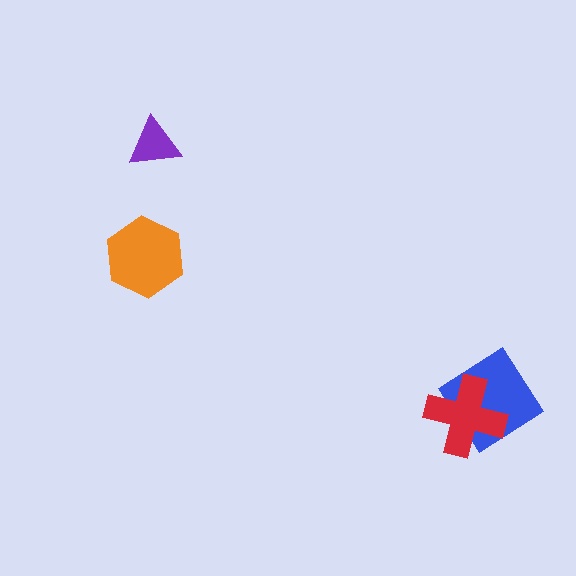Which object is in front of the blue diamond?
The red cross is in front of the blue diamond.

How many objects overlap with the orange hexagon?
0 objects overlap with the orange hexagon.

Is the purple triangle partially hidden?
No, no other shape covers it.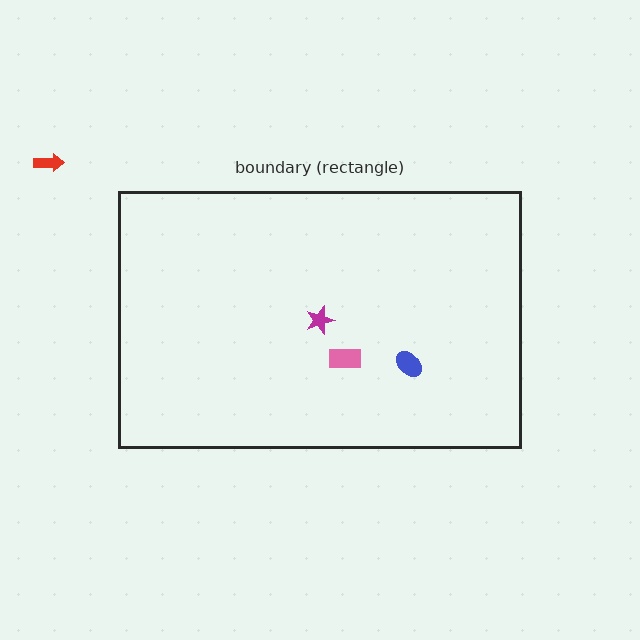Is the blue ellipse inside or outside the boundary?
Inside.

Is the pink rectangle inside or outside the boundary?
Inside.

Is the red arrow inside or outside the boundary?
Outside.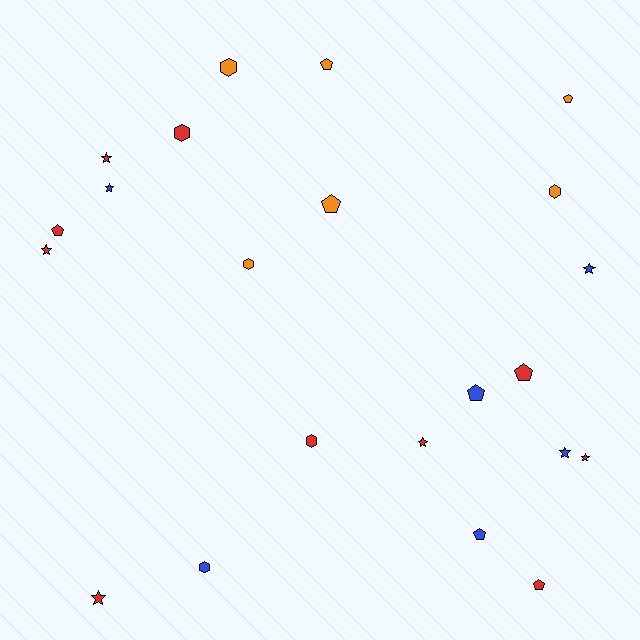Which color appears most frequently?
Red, with 10 objects.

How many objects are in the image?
There are 22 objects.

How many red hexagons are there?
There are 2 red hexagons.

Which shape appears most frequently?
Pentagon, with 8 objects.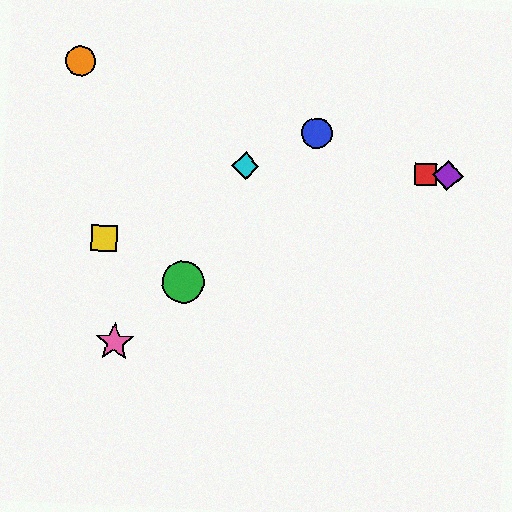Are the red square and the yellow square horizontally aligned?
No, the red square is at y≈175 and the yellow square is at y≈238.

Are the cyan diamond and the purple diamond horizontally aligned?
Yes, both are at y≈166.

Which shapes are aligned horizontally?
The red square, the purple diamond, the cyan diamond are aligned horizontally.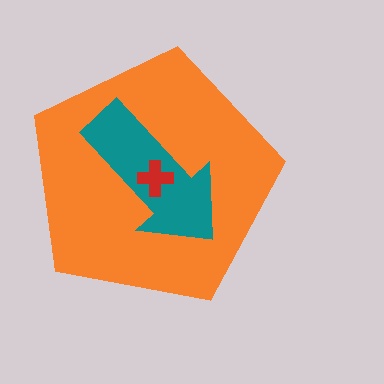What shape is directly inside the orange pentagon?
The teal arrow.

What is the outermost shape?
The orange pentagon.